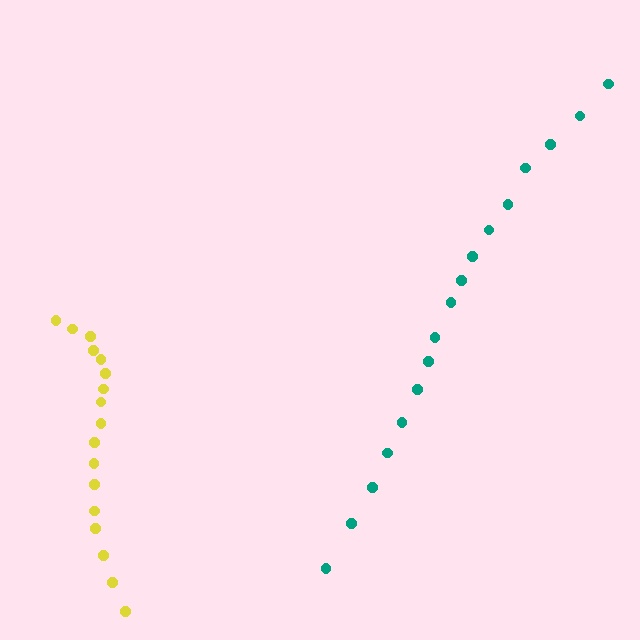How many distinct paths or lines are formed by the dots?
There are 2 distinct paths.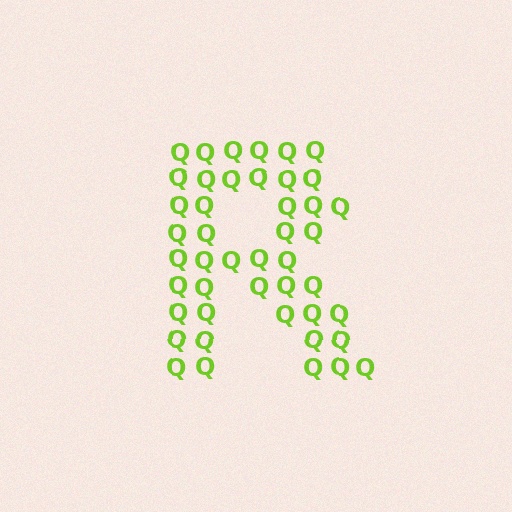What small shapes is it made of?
It is made of small letter Q's.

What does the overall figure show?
The overall figure shows the letter R.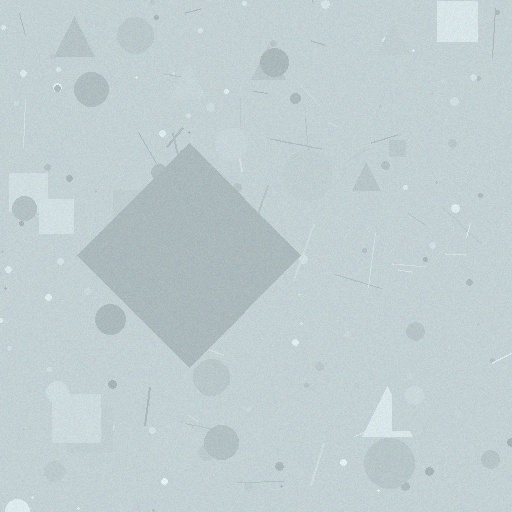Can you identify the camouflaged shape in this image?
The camouflaged shape is a diamond.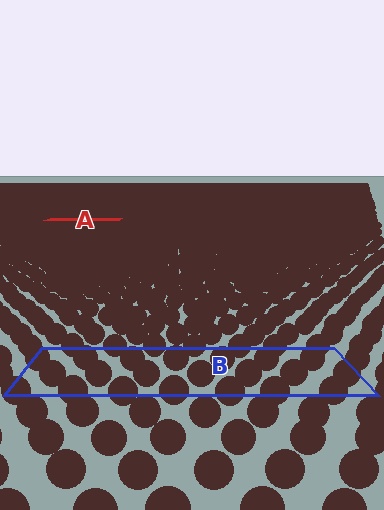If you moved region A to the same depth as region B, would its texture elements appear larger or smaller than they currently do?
They would appear larger. At a closer depth, the same texture elements are projected at a bigger on-screen size.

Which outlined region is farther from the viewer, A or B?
Region A is farther from the viewer — the texture elements inside it appear smaller and more densely packed.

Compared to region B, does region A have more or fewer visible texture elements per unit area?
Region A has more texture elements per unit area — they are packed more densely because it is farther away.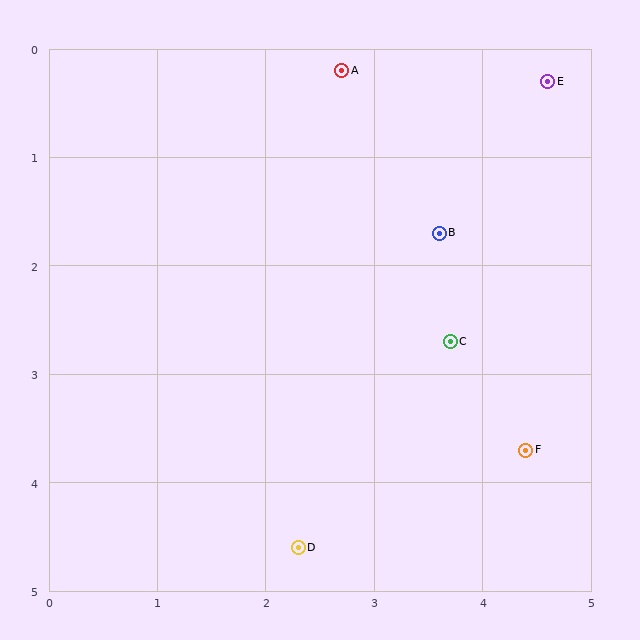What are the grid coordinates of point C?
Point C is at approximately (3.7, 2.7).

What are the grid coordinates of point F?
Point F is at approximately (4.4, 3.7).